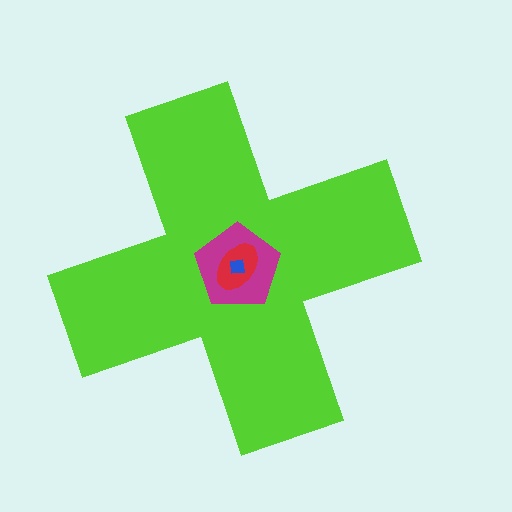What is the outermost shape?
The lime cross.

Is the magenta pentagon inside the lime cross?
Yes.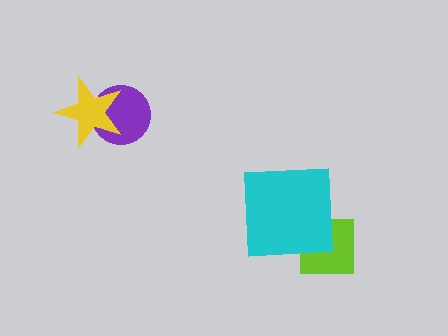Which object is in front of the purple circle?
The yellow star is in front of the purple circle.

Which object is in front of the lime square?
The cyan square is in front of the lime square.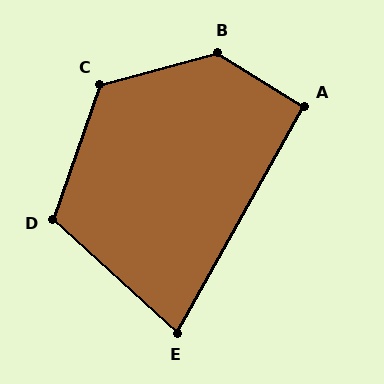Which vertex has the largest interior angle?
B, at approximately 133 degrees.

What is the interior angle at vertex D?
Approximately 113 degrees (obtuse).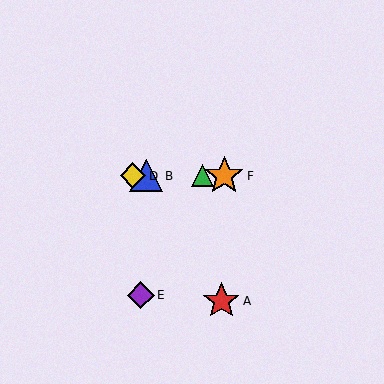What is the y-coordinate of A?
Object A is at y≈301.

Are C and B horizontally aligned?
Yes, both are at y≈176.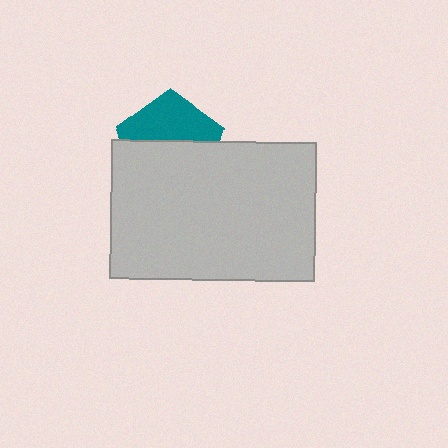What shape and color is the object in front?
The object in front is a light gray rectangle.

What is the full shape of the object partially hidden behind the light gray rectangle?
The partially hidden object is a teal pentagon.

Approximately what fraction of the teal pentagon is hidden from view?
Roughly 56% of the teal pentagon is hidden behind the light gray rectangle.